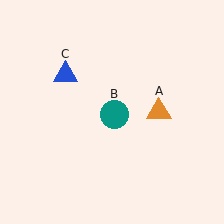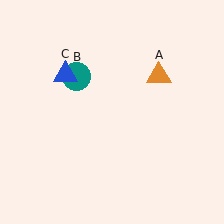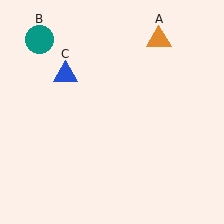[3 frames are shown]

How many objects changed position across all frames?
2 objects changed position: orange triangle (object A), teal circle (object B).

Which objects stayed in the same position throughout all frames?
Blue triangle (object C) remained stationary.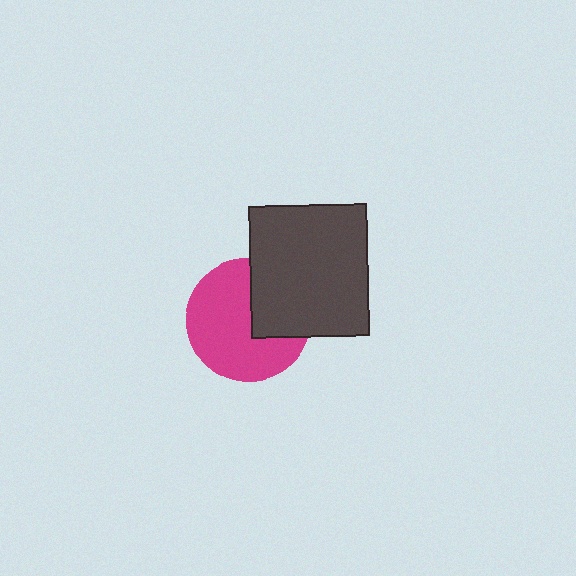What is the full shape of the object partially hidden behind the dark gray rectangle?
The partially hidden object is a magenta circle.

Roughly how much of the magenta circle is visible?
Most of it is visible (roughly 67%).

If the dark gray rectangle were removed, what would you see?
You would see the complete magenta circle.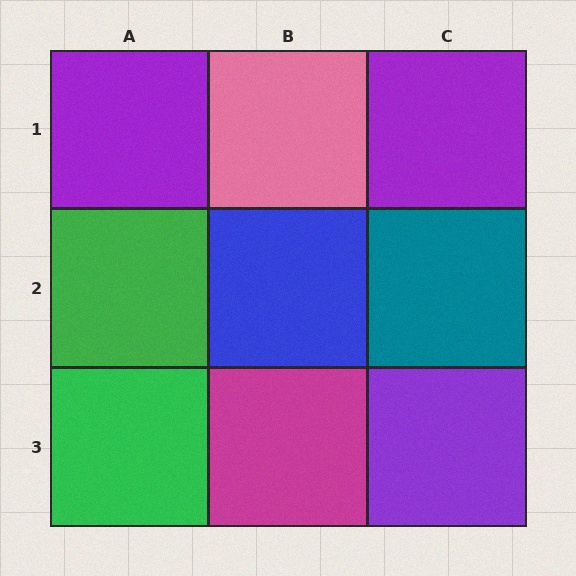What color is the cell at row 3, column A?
Green.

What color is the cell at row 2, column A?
Green.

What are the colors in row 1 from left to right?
Purple, pink, purple.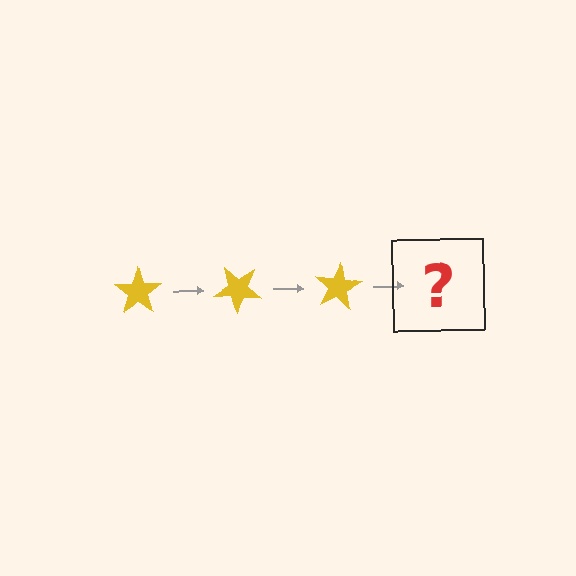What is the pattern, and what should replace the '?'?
The pattern is that the star rotates 40 degrees each step. The '?' should be a yellow star rotated 120 degrees.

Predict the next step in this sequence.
The next step is a yellow star rotated 120 degrees.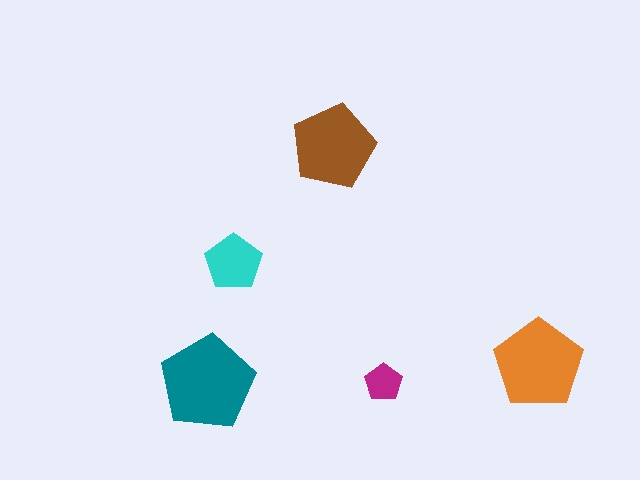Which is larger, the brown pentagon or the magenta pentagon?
The brown one.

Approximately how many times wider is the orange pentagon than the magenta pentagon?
About 2.5 times wider.